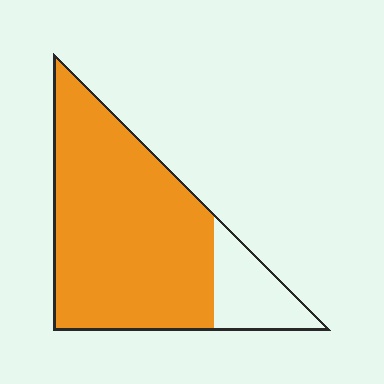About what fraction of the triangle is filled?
About five sixths (5/6).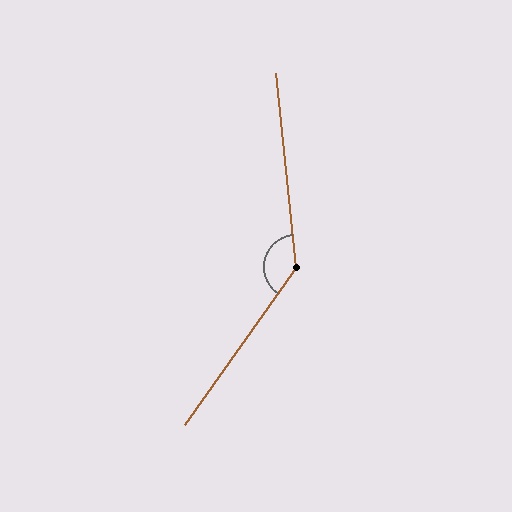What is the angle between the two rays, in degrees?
Approximately 139 degrees.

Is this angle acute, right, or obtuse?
It is obtuse.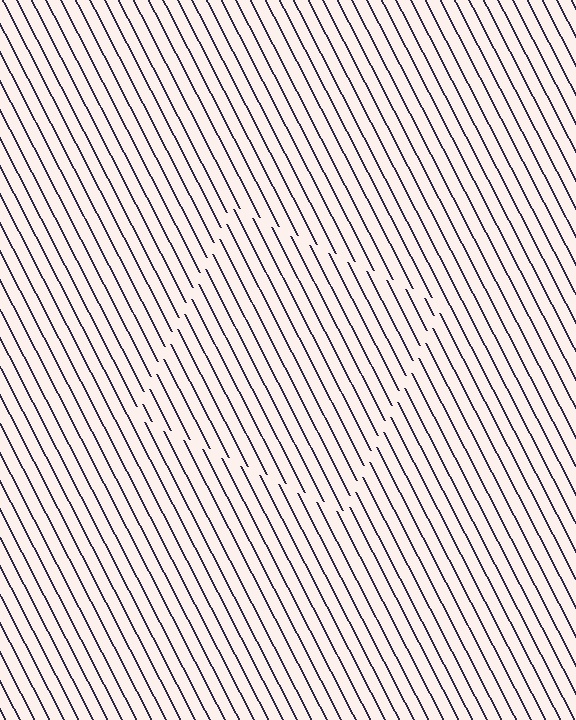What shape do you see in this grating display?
An illusory square. The interior of the shape contains the same grating, shifted by half a period — the contour is defined by the phase discontinuity where line-ends from the inner and outer gratings abut.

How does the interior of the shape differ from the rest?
The interior of the shape contains the same grating, shifted by half a period — the contour is defined by the phase discontinuity where line-ends from the inner and outer gratings abut.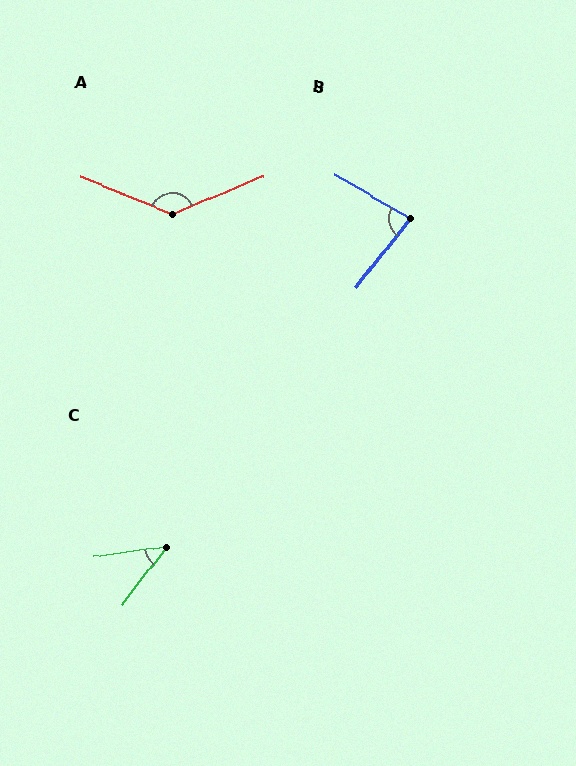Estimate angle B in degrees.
Approximately 82 degrees.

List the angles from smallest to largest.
C (45°), B (82°), A (135°).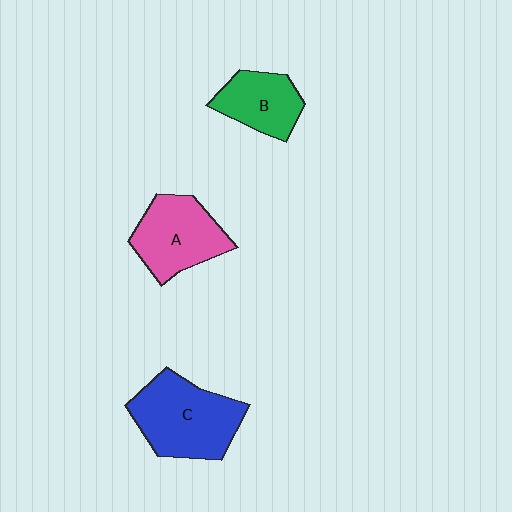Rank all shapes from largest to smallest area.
From largest to smallest: C (blue), A (pink), B (green).